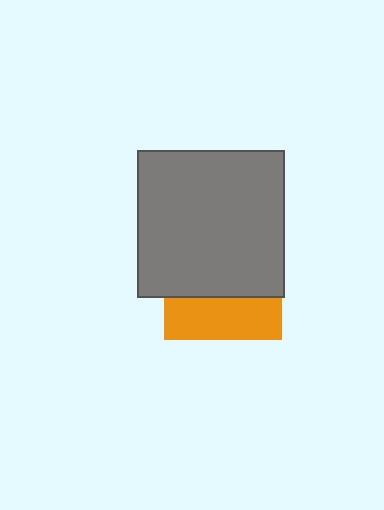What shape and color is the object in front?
The object in front is a gray square.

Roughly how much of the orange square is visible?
A small part of it is visible (roughly 36%).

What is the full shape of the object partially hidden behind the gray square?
The partially hidden object is an orange square.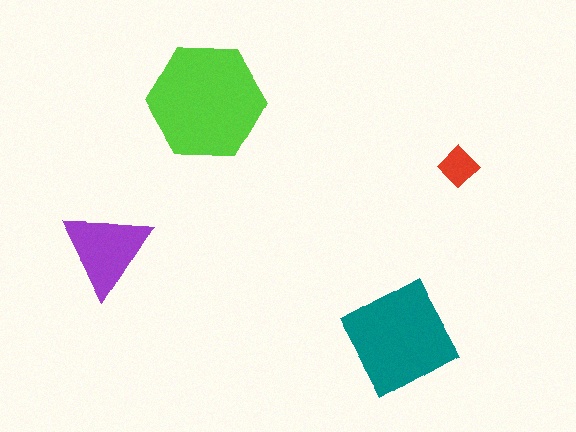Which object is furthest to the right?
The red diamond is rightmost.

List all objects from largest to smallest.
The lime hexagon, the teal square, the purple triangle, the red diamond.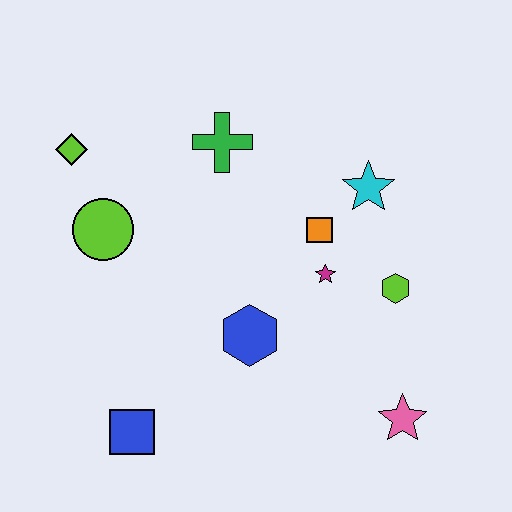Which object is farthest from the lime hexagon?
The lime diamond is farthest from the lime hexagon.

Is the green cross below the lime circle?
No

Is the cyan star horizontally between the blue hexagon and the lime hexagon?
Yes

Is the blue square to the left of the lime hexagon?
Yes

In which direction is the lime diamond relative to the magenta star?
The lime diamond is to the left of the magenta star.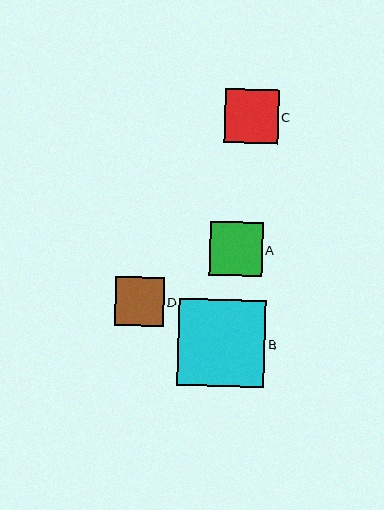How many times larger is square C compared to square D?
Square C is approximately 1.1 times the size of square D.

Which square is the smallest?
Square D is the smallest with a size of approximately 49 pixels.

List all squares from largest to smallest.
From largest to smallest: B, C, A, D.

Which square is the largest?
Square B is the largest with a size of approximately 87 pixels.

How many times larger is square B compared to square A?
Square B is approximately 1.6 times the size of square A.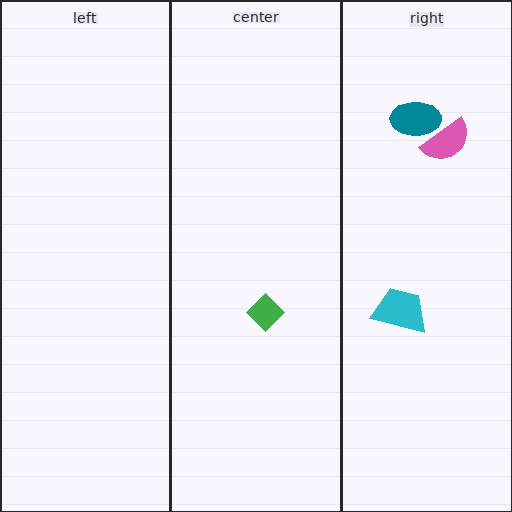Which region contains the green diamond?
The center region.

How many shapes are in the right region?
3.